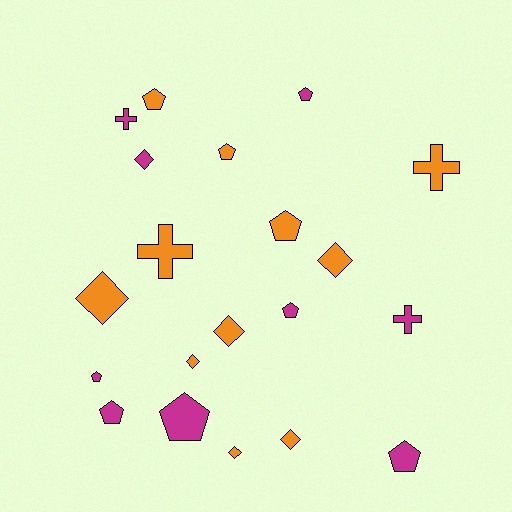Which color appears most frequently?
Orange, with 11 objects.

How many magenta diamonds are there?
There is 1 magenta diamond.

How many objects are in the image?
There are 20 objects.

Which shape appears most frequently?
Pentagon, with 9 objects.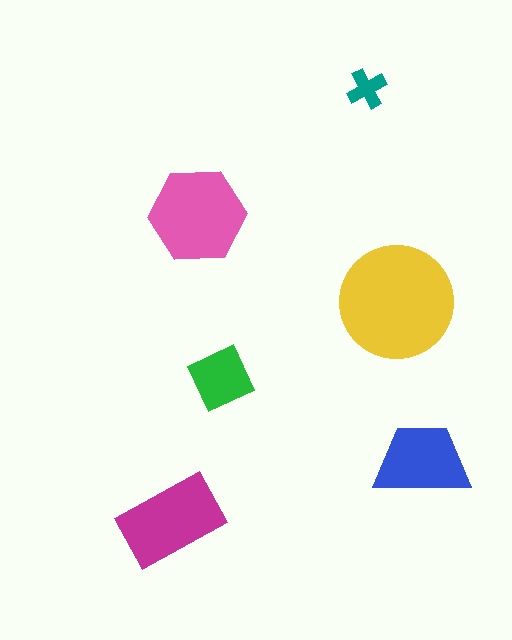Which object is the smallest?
The teal cross.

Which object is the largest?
The yellow circle.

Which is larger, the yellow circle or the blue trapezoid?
The yellow circle.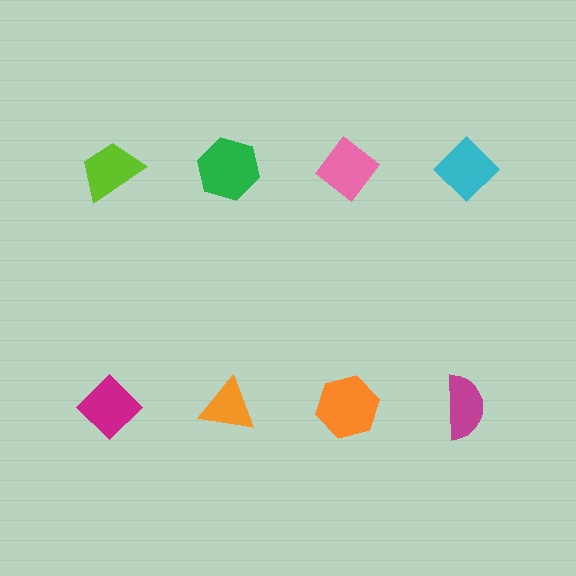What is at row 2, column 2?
An orange triangle.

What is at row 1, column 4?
A cyan diamond.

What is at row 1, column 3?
A pink diamond.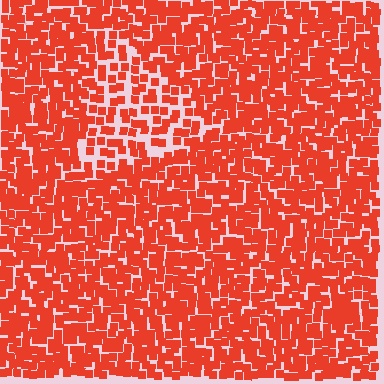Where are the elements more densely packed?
The elements are more densely packed outside the triangle boundary.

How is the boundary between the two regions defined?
The boundary is defined by a change in element density (approximately 1.8x ratio). All elements are the same color, size, and shape.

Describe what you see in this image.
The image contains small red elements arranged at two different densities. A triangle-shaped region is visible where the elements are less densely packed than the surrounding area.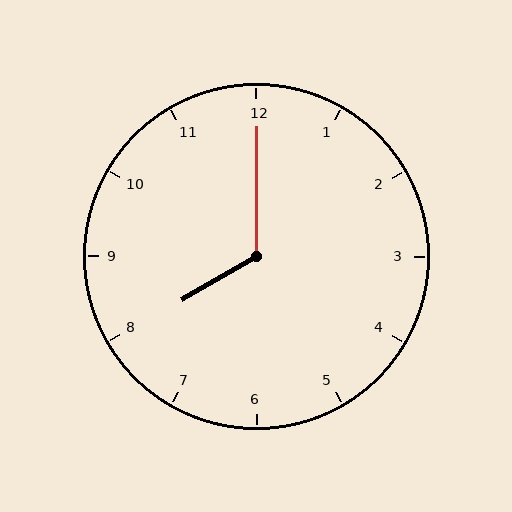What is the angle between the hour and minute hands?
Approximately 120 degrees.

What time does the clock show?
8:00.